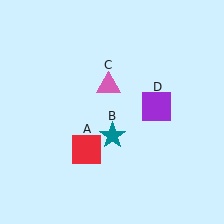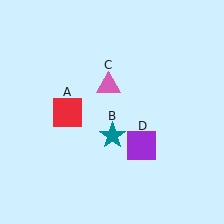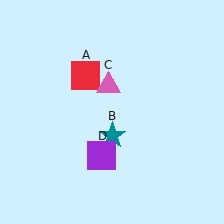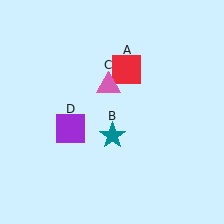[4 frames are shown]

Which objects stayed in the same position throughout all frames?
Teal star (object B) and pink triangle (object C) remained stationary.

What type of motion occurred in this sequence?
The red square (object A), purple square (object D) rotated clockwise around the center of the scene.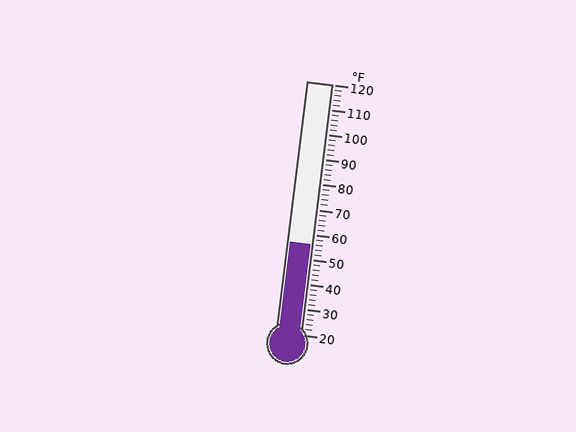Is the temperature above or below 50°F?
The temperature is above 50°F.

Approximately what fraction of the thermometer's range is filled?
The thermometer is filled to approximately 35% of its range.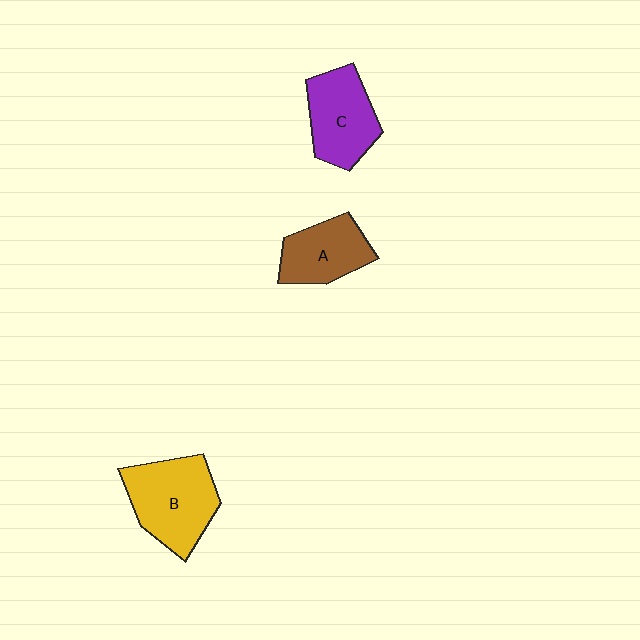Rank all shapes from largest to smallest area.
From largest to smallest: B (yellow), C (purple), A (brown).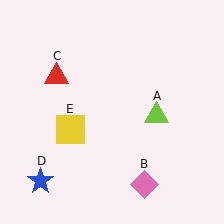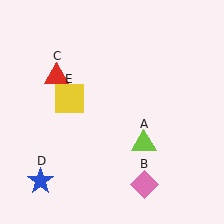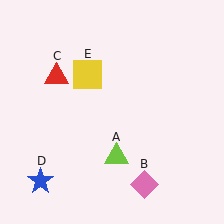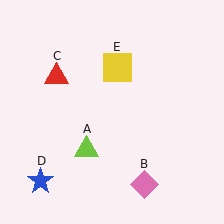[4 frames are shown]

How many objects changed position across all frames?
2 objects changed position: lime triangle (object A), yellow square (object E).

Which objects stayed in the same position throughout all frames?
Pink diamond (object B) and red triangle (object C) and blue star (object D) remained stationary.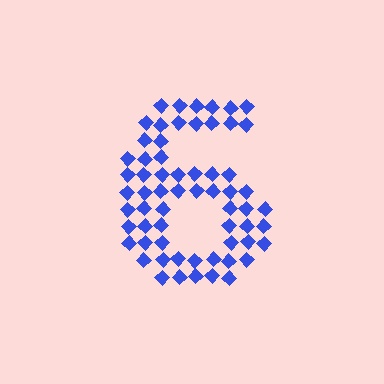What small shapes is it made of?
It is made of small diamonds.